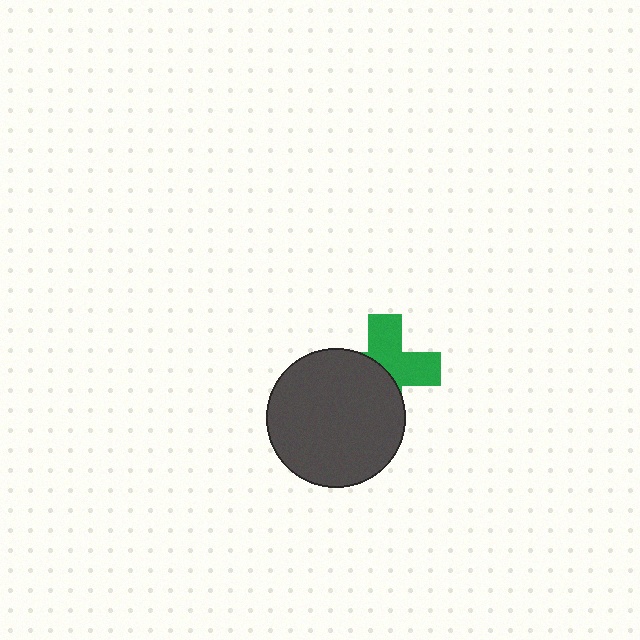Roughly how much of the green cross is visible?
About half of it is visible (roughly 51%).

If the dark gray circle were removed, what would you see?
You would see the complete green cross.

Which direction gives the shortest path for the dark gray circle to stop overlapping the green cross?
Moving toward the lower-left gives the shortest separation.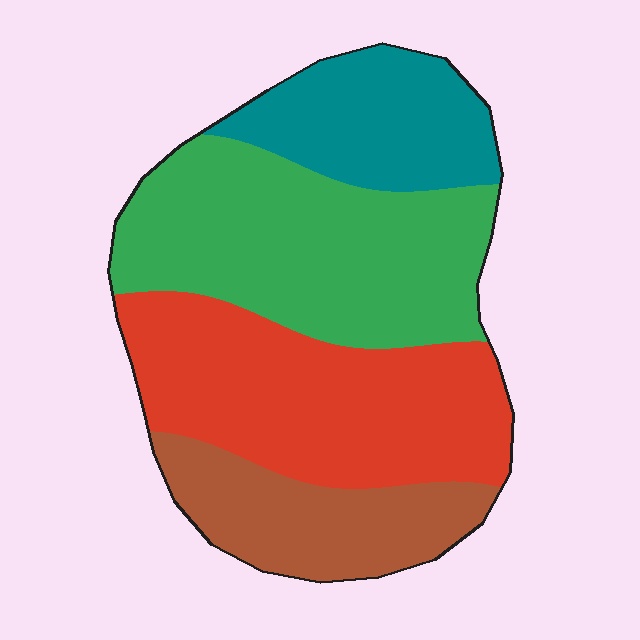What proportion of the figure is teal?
Teal covers about 15% of the figure.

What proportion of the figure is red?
Red takes up about one third (1/3) of the figure.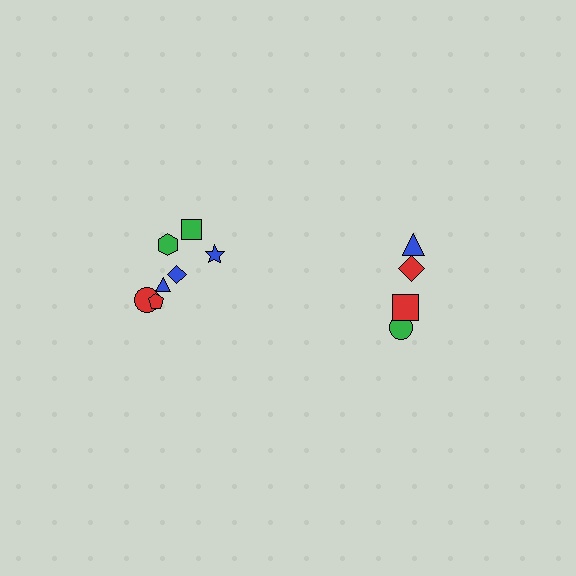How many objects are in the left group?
There are 7 objects.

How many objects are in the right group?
There are 4 objects.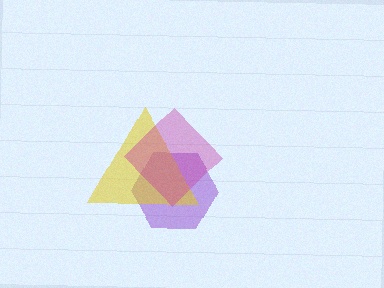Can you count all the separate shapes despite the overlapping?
Yes, there are 3 separate shapes.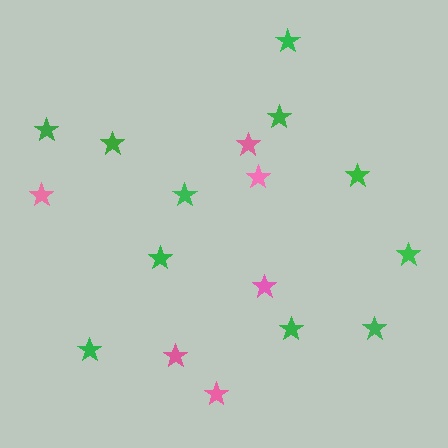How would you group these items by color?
There are 2 groups: one group of green stars (11) and one group of pink stars (6).